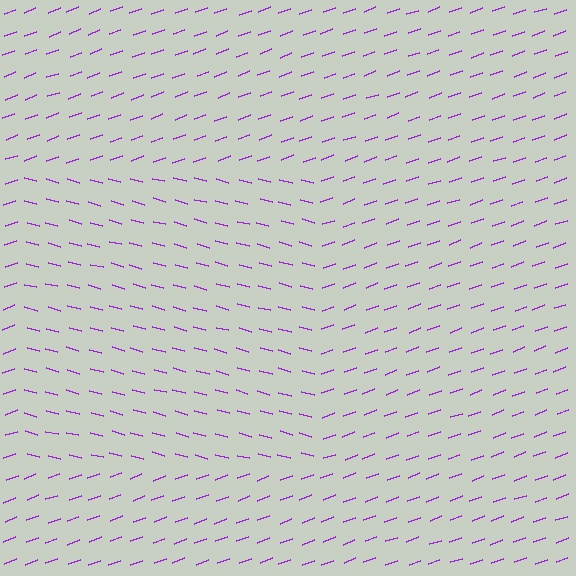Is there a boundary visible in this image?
Yes, there is a texture boundary formed by a change in line orientation.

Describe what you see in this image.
The image is filled with small purple line segments. A rectangle region in the image has lines oriented differently from the surrounding lines, creating a visible texture boundary.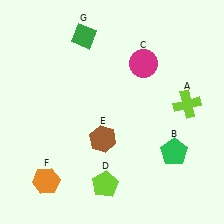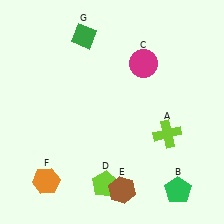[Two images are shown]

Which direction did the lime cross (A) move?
The lime cross (A) moved down.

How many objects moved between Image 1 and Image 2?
3 objects moved between the two images.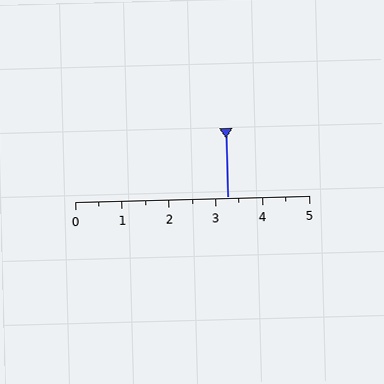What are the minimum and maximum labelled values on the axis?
The axis runs from 0 to 5.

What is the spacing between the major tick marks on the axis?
The major ticks are spaced 1 apart.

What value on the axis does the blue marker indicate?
The marker indicates approximately 3.2.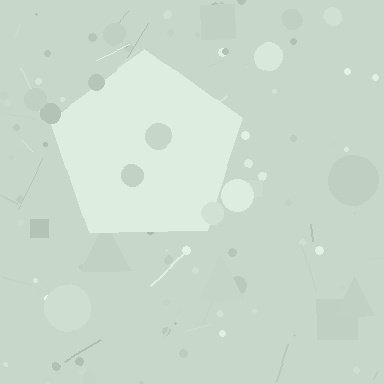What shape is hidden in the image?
A pentagon is hidden in the image.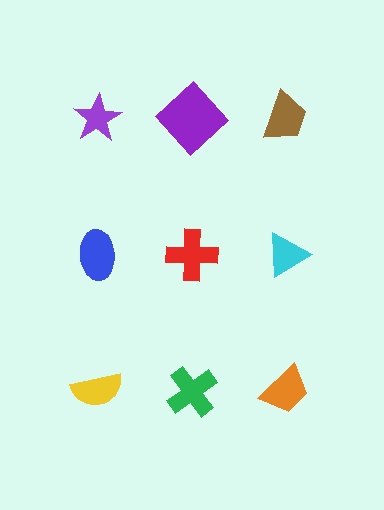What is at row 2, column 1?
A blue ellipse.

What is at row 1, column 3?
A brown trapezoid.